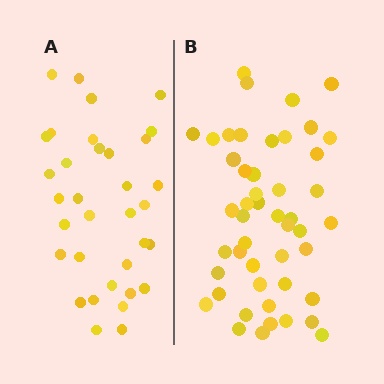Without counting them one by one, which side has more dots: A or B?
Region B (the right region) has more dots.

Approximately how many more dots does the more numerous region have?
Region B has approximately 15 more dots than region A.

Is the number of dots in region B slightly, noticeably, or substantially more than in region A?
Region B has noticeably more, but not dramatically so. The ratio is roughly 1.4 to 1.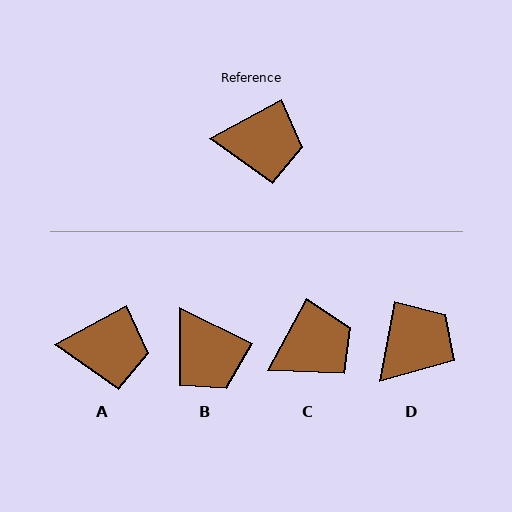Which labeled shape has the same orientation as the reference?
A.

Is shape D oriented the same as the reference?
No, it is off by about 51 degrees.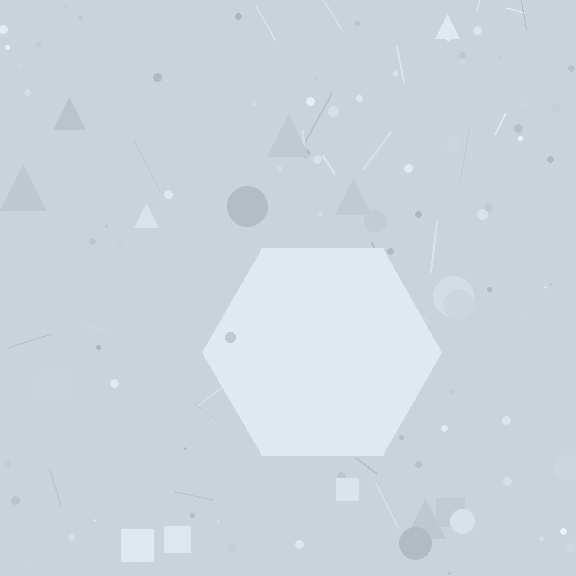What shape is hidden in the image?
A hexagon is hidden in the image.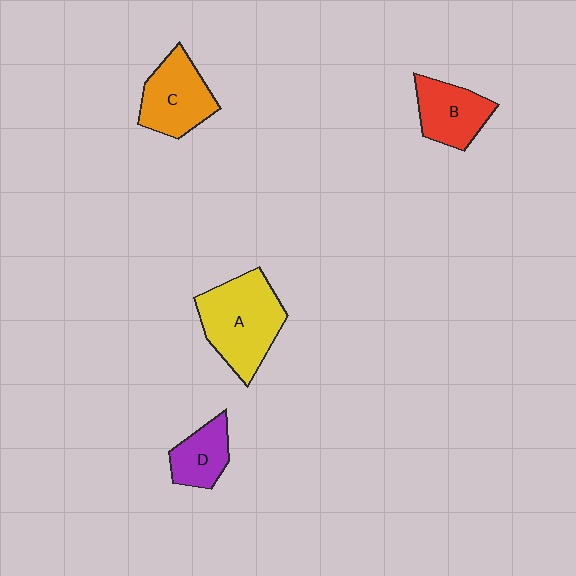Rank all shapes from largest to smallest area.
From largest to smallest: A (yellow), C (orange), B (red), D (purple).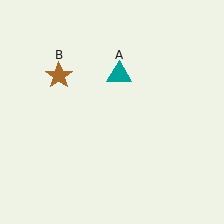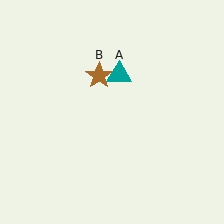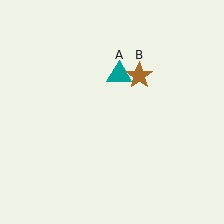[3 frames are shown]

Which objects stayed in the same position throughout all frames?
Teal triangle (object A) remained stationary.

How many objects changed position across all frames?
1 object changed position: brown star (object B).